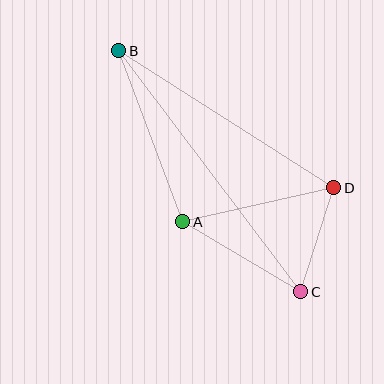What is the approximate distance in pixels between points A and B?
The distance between A and B is approximately 183 pixels.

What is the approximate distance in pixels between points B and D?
The distance between B and D is approximately 255 pixels.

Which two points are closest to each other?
Points C and D are closest to each other.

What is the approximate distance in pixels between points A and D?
The distance between A and D is approximately 155 pixels.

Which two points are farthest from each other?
Points B and C are farthest from each other.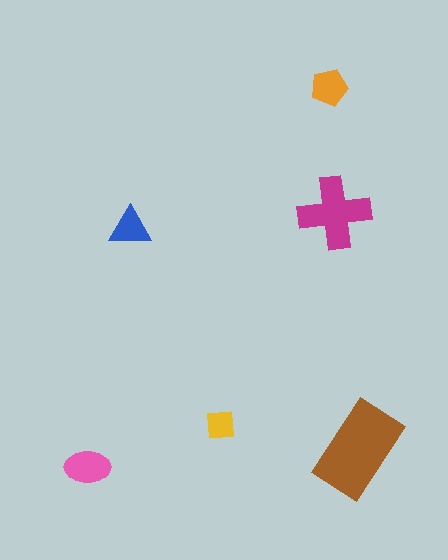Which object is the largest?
The brown rectangle.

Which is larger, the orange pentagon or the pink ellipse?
The pink ellipse.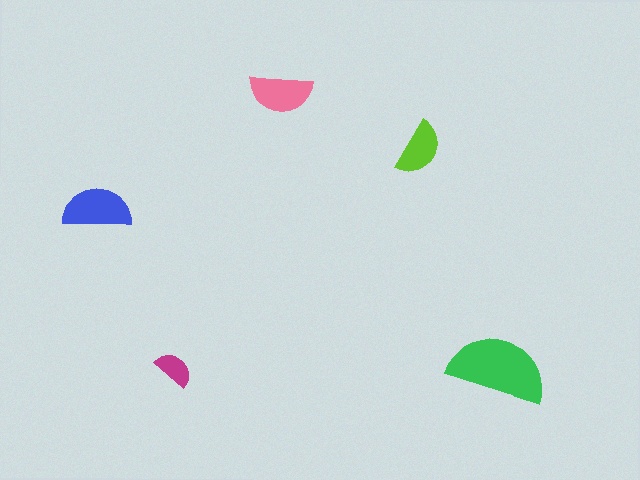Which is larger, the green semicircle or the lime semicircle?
The green one.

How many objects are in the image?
There are 5 objects in the image.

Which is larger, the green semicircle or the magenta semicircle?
The green one.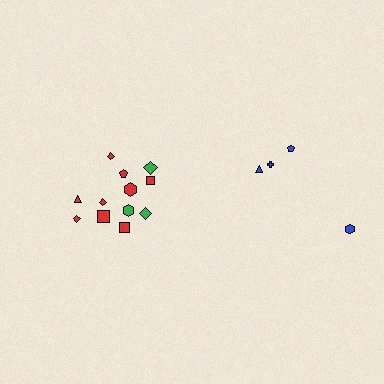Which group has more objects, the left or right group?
The left group.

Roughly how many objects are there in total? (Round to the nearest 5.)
Roughly 15 objects in total.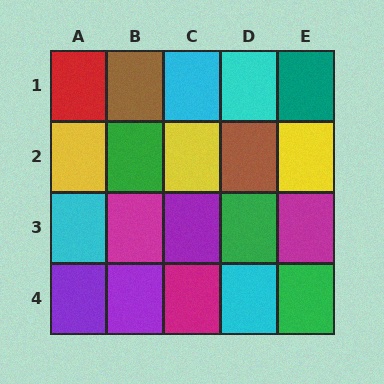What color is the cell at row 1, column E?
Teal.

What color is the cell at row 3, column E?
Magenta.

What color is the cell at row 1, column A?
Red.